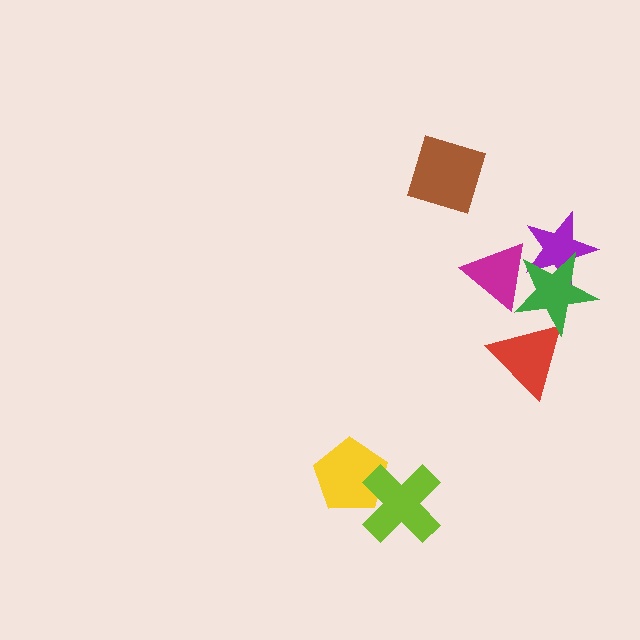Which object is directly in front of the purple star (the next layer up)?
The green star is directly in front of the purple star.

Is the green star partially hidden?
Yes, it is partially covered by another shape.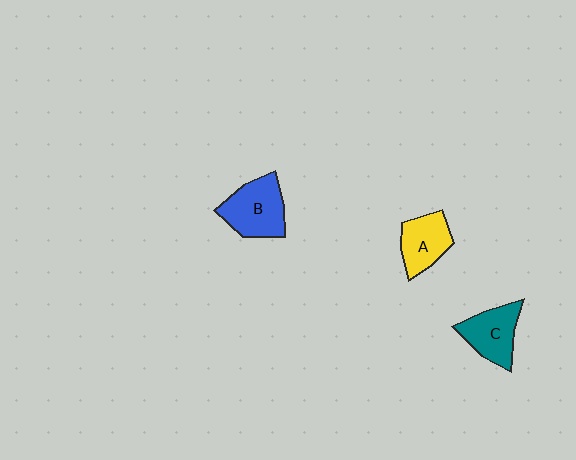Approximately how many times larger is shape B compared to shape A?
Approximately 1.3 times.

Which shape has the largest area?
Shape B (blue).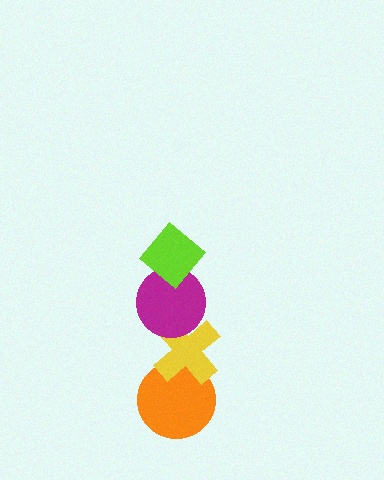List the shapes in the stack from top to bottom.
From top to bottom: the lime diamond, the magenta circle, the yellow cross, the orange circle.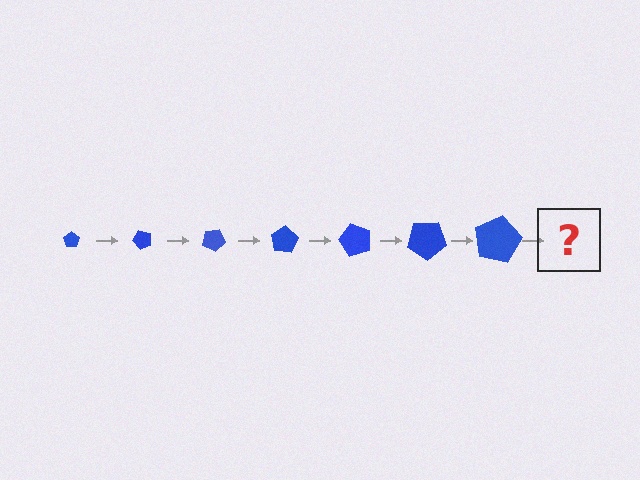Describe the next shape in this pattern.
It should be a pentagon, larger than the previous one and rotated 350 degrees from the start.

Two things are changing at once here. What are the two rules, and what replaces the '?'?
The two rules are that the pentagon grows larger each step and it rotates 50 degrees each step. The '?' should be a pentagon, larger than the previous one and rotated 350 degrees from the start.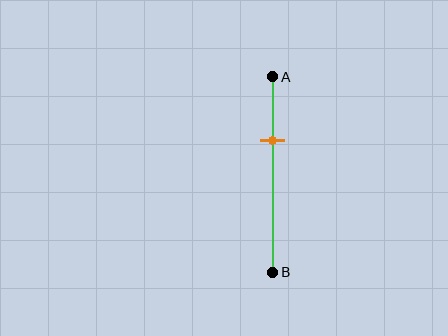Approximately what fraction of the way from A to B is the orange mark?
The orange mark is approximately 30% of the way from A to B.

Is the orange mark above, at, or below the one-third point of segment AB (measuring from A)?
The orange mark is approximately at the one-third point of segment AB.